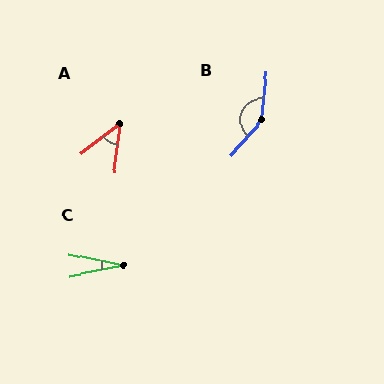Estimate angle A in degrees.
Approximately 45 degrees.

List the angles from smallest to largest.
C (23°), A (45°), B (144°).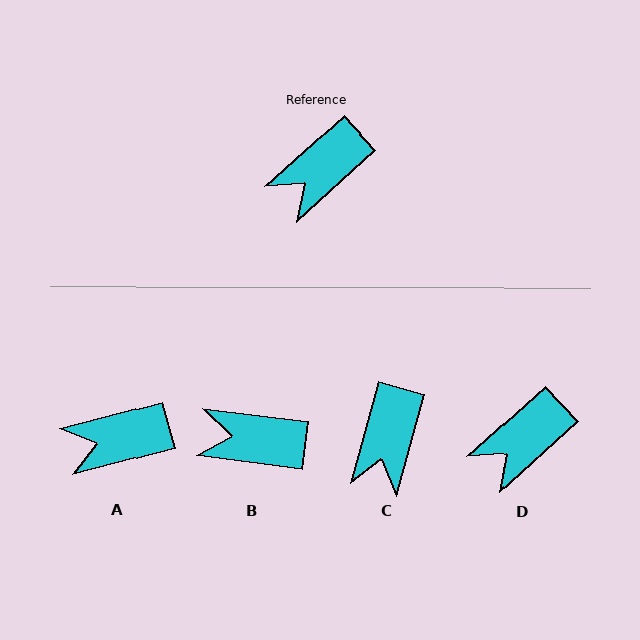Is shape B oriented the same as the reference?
No, it is off by about 49 degrees.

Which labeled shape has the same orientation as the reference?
D.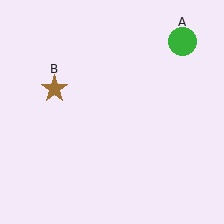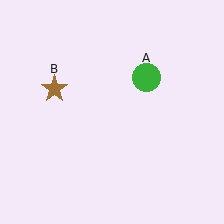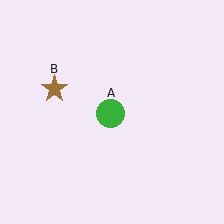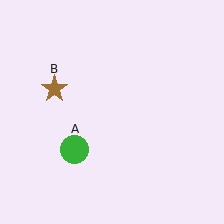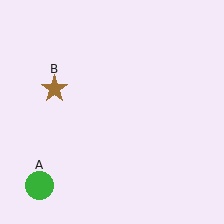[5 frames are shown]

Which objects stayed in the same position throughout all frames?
Brown star (object B) remained stationary.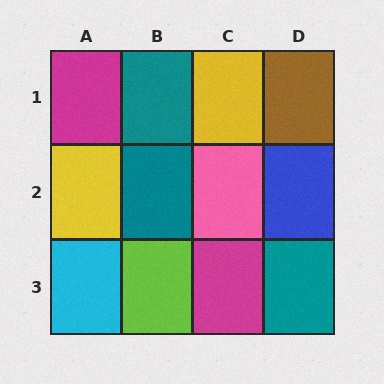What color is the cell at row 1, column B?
Teal.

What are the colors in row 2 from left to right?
Yellow, teal, pink, blue.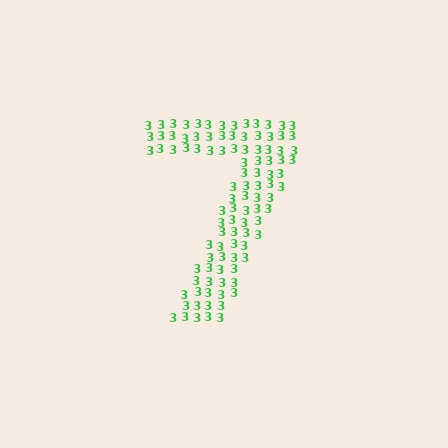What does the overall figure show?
The overall figure shows the digit 7.